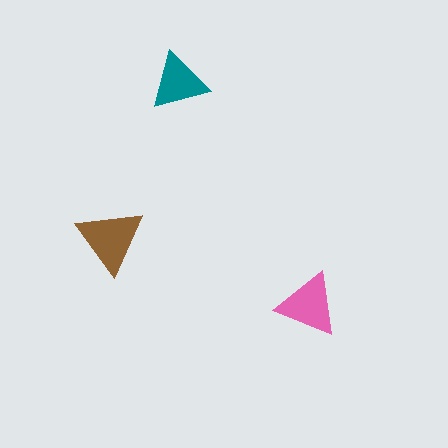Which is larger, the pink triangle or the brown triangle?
The brown one.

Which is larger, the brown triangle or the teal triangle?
The brown one.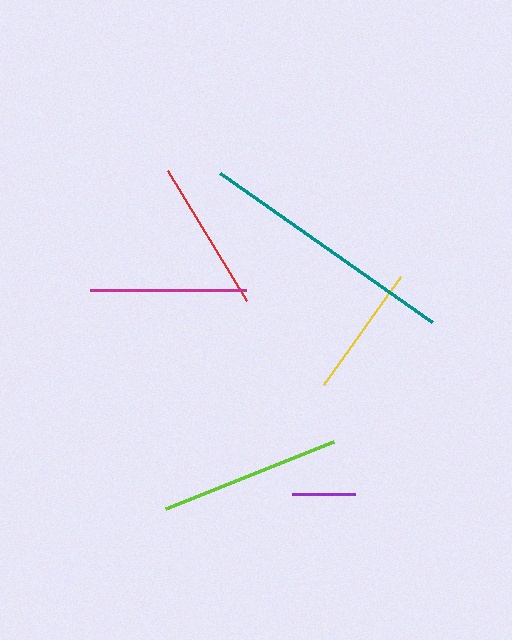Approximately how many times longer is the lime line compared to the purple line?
The lime line is approximately 2.9 times the length of the purple line.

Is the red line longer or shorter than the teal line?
The teal line is longer than the red line.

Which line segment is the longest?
The teal line is the longest at approximately 259 pixels.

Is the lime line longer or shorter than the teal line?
The teal line is longer than the lime line.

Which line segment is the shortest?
The purple line is the shortest at approximately 63 pixels.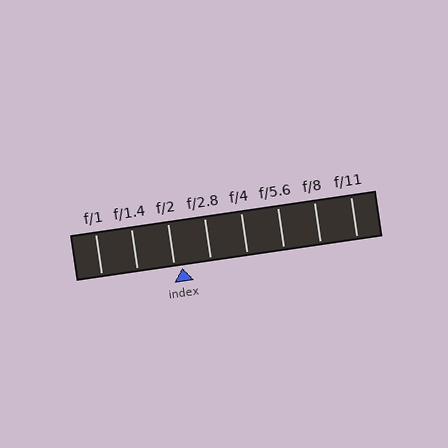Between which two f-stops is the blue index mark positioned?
The index mark is between f/2 and f/2.8.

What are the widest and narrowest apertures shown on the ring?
The widest aperture shown is f/1 and the narrowest is f/11.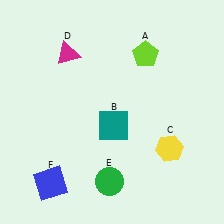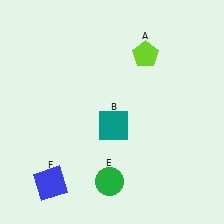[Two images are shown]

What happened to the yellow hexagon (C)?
The yellow hexagon (C) was removed in Image 2. It was in the bottom-right area of Image 1.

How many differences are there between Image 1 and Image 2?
There are 2 differences between the two images.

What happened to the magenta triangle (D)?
The magenta triangle (D) was removed in Image 2. It was in the top-left area of Image 1.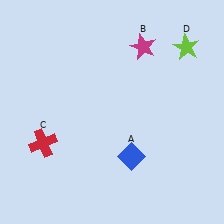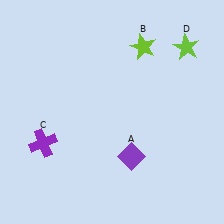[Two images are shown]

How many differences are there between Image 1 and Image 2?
There are 3 differences between the two images.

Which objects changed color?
A changed from blue to purple. B changed from magenta to lime. C changed from red to purple.